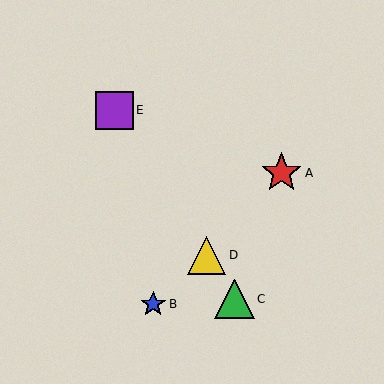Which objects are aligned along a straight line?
Objects C, D, E are aligned along a straight line.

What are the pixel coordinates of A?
Object A is at (282, 173).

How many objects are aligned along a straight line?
3 objects (C, D, E) are aligned along a straight line.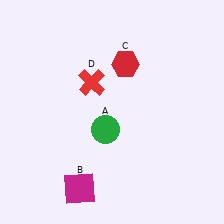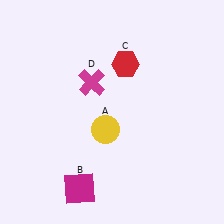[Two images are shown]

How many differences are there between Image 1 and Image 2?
There are 2 differences between the two images.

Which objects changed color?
A changed from green to yellow. D changed from red to magenta.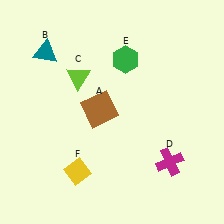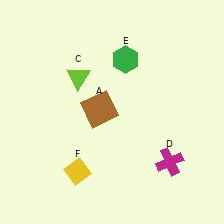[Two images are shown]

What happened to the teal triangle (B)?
The teal triangle (B) was removed in Image 2. It was in the top-left area of Image 1.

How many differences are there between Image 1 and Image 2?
There is 1 difference between the two images.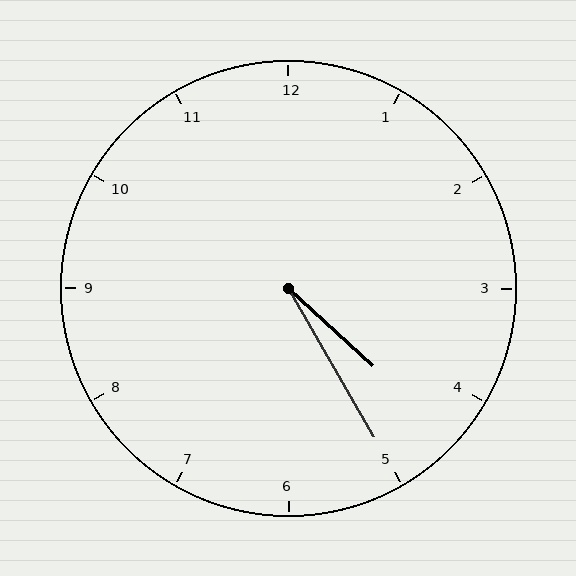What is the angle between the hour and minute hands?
Approximately 18 degrees.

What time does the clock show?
4:25.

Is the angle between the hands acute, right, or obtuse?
It is acute.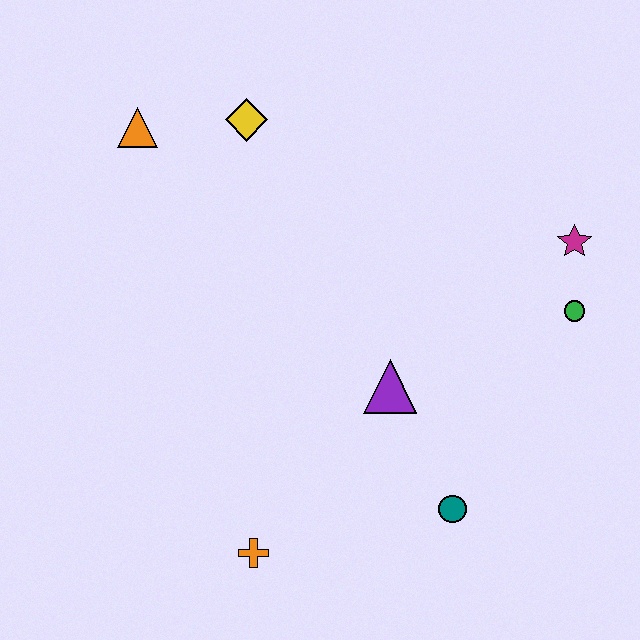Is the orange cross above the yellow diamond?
No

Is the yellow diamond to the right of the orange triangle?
Yes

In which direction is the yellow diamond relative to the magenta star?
The yellow diamond is to the left of the magenta star.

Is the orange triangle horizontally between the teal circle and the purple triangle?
No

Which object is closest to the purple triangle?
The teal circle is closest to the purple triangle.